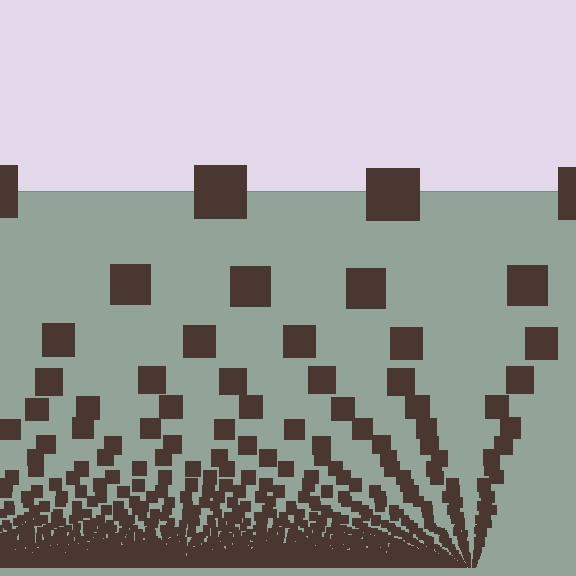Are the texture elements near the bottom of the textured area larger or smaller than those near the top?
Smaller. The gradient is inverted — elements near the bottom are smaller and denser.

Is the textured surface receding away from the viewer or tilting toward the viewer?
The surface appears to tilt toward the viewer. Texture elements get larger and sparser toward the top.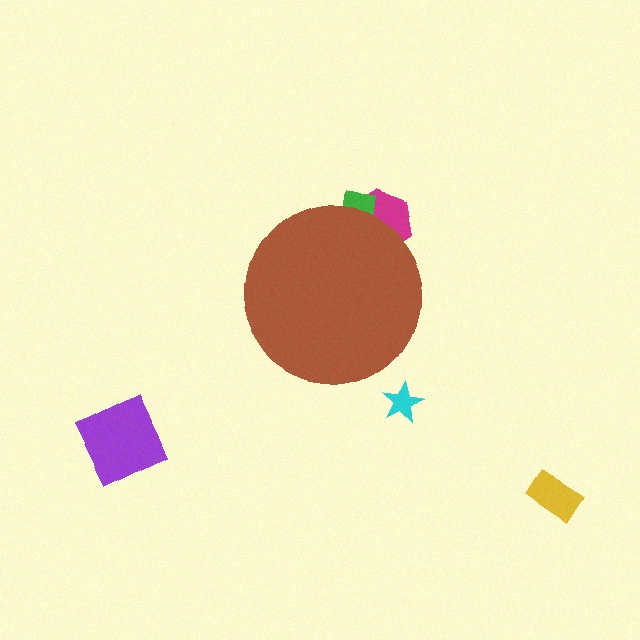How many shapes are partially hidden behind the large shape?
2 shapes are partially hidden.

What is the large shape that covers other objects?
A brown circle.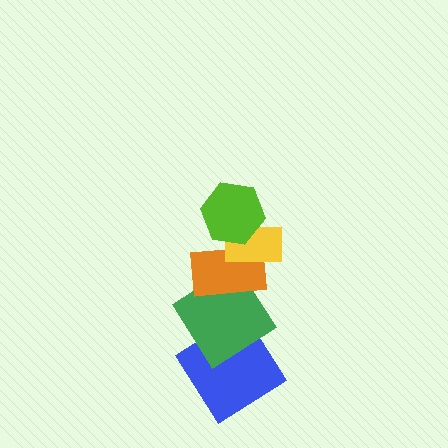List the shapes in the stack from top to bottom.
From top to bottom: the lime hexagon, the yellow rectangle, the orange rectangle, the green diamond, the blue diamond.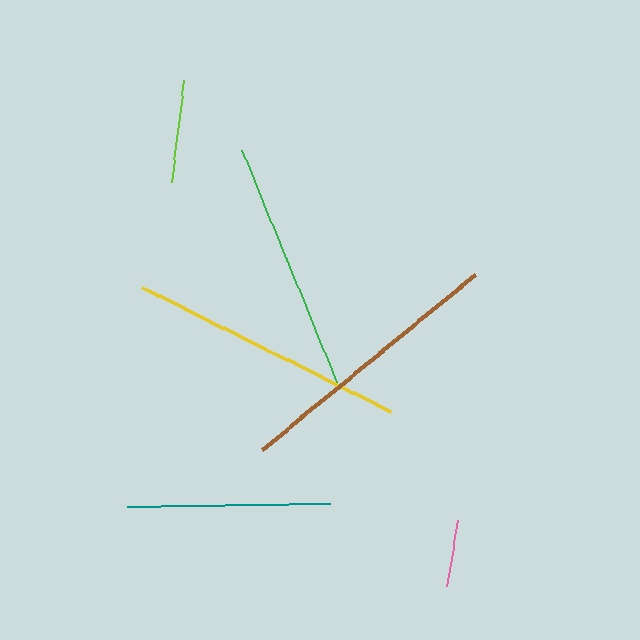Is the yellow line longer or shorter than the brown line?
The yellow line is longer than the brown line.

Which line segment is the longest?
The yellow line is the longest at approximately 279 pixels.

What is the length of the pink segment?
The pink segment is approximately 67 pixels long.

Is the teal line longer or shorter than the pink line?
The teal line is longer than the pink line.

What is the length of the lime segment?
The lime segment is approximately 102 pixels long.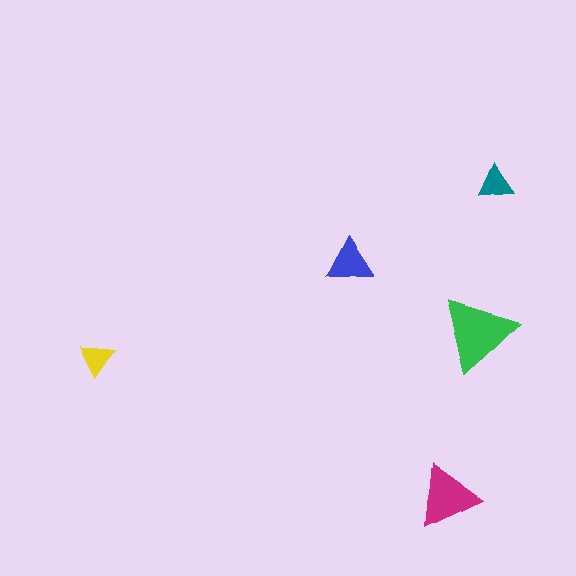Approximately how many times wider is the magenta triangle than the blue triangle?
About 1.5 times wider.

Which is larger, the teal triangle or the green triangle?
The green one.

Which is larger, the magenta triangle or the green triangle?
The green one.